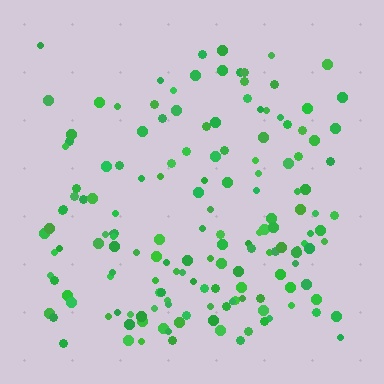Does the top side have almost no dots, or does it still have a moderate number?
Still a moderate number, just noticeably fewer than the bottom.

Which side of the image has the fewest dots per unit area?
The top.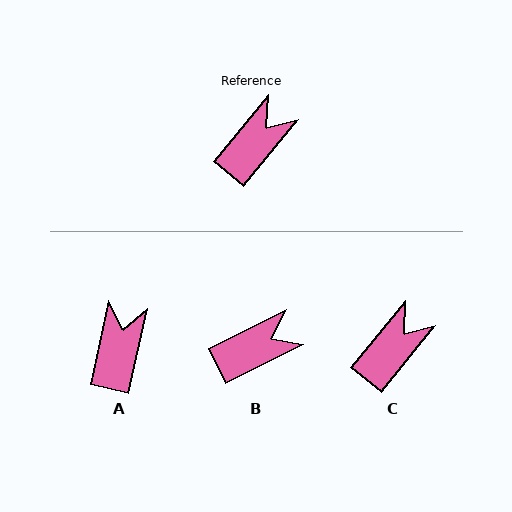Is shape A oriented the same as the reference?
No, it is off by about 27 degrees.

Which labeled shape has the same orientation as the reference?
C.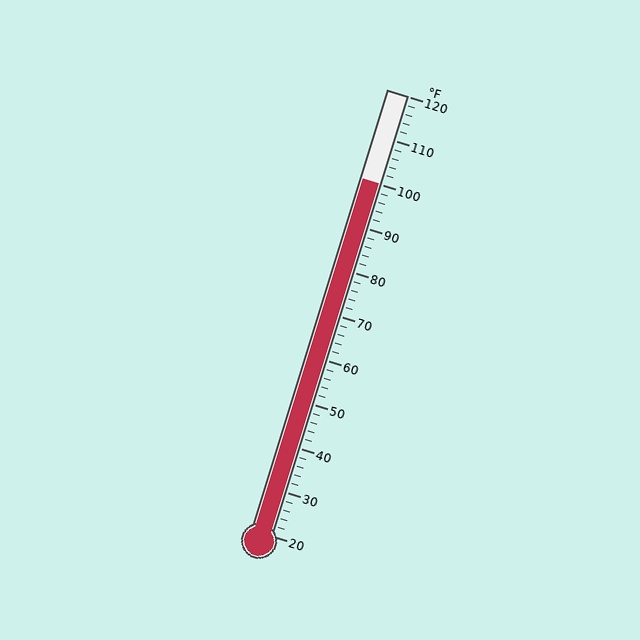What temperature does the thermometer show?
The thermometer shows approximately 100°F.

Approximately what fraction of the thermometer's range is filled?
The thermometer is filled to approximately 80% of its range.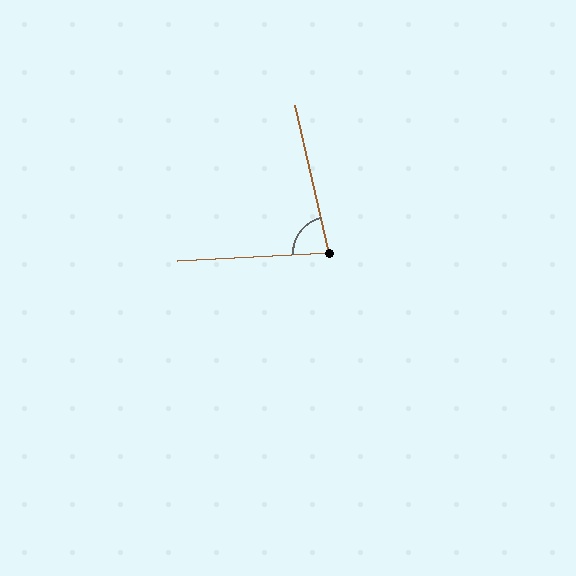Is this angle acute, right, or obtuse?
It is acute.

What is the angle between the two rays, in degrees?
Approximately 80 degrees.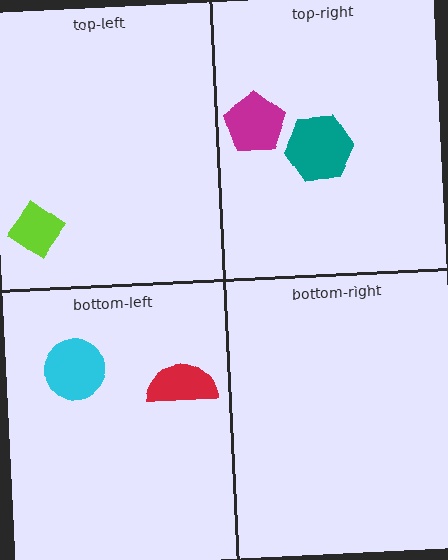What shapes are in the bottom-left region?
The cyan circle, the red semicircle.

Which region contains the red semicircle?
The bottom-left region.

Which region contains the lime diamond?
The top-left region.